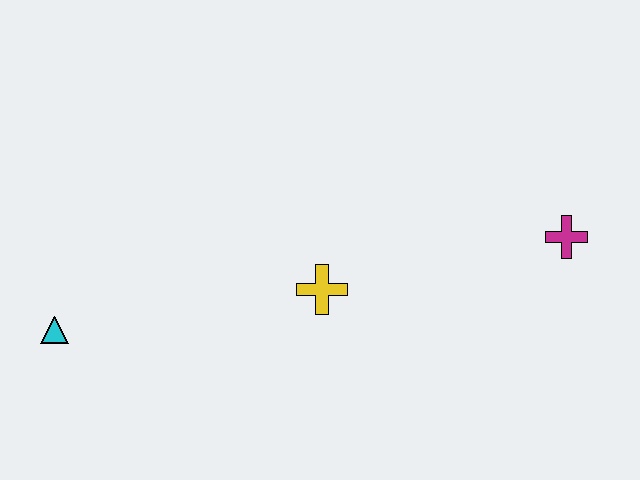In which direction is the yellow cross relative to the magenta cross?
The yellow cross is to the left of the magenta cross.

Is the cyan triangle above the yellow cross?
No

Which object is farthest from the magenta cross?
The cyan triangle is farthest from the magenta cross.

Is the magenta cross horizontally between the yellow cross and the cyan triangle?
No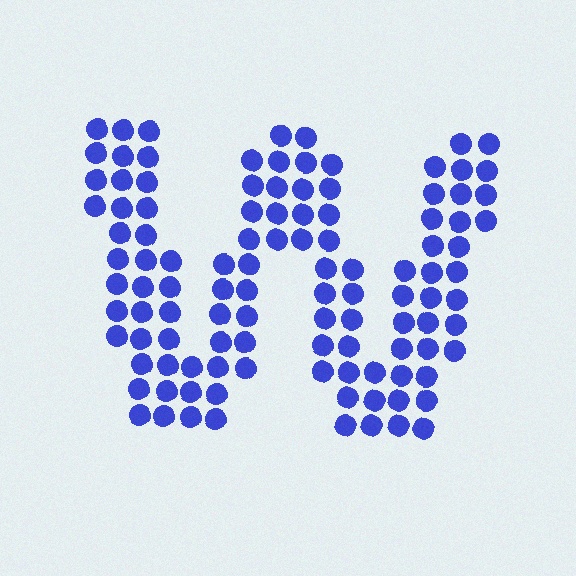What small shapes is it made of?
It is made of small circles.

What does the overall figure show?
The overall figure shows the letter W.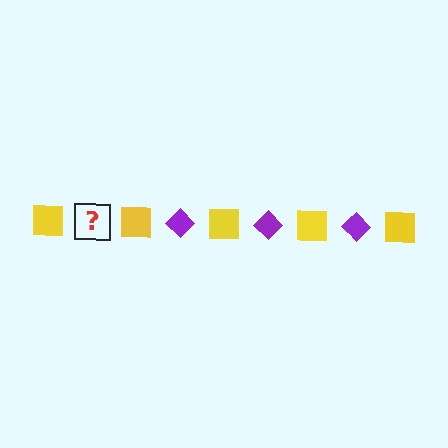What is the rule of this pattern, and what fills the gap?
The rule is that the pattern alternates between yellow square and purple diamond. The gap should be filled with a purple diamond.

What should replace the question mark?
The question mark should be replaced with a purple diamond.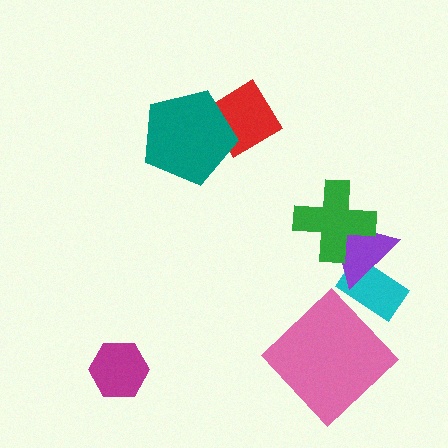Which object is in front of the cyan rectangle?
The purple triangle is in front of the cyan rectangle.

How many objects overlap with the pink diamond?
0 objects overlap with the pink diamond.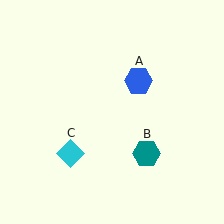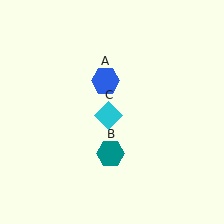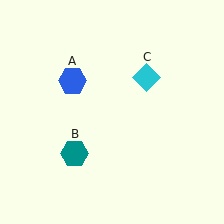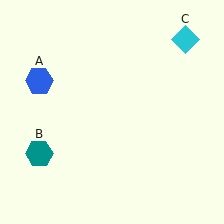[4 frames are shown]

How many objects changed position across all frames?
3 objects changed position: blue hexagon (object A), teal hexagon (object B), cyan diamond (object C).